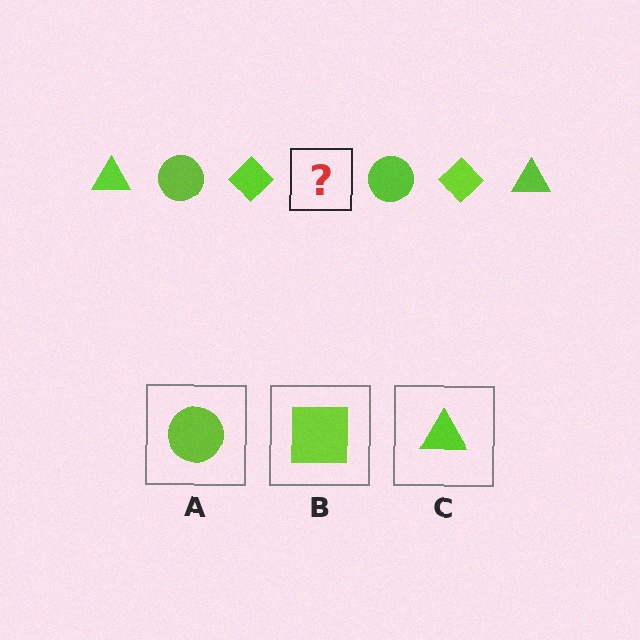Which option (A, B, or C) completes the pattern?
C.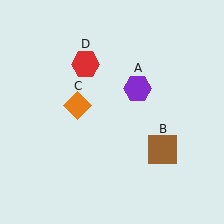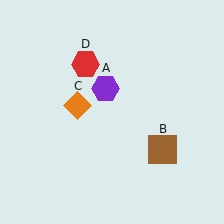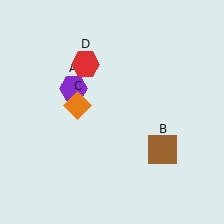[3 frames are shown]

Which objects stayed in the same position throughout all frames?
Brown square (object B) and orange diamond (object C) and red hexagon (object D) remained stationary.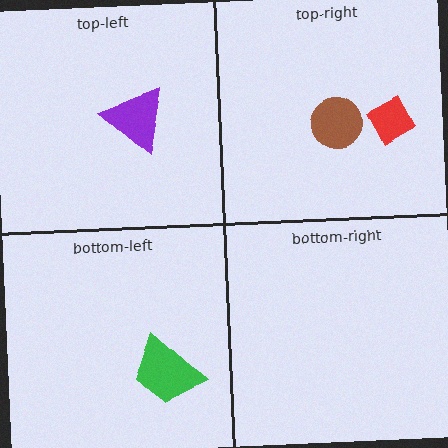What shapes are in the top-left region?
The purple triangle.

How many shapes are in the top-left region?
1.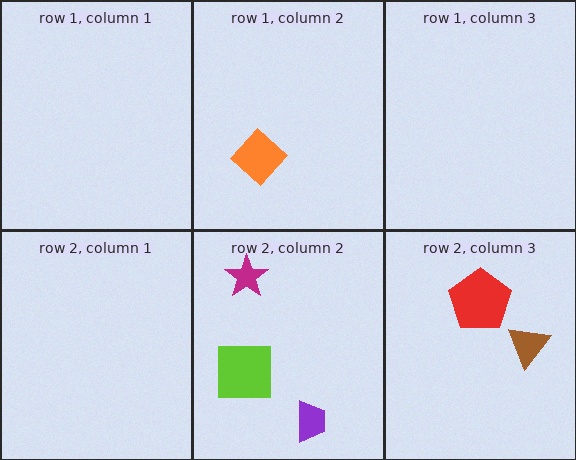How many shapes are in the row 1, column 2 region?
1.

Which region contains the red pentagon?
The row 2, column 3 region.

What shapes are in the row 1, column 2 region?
The orange diamond.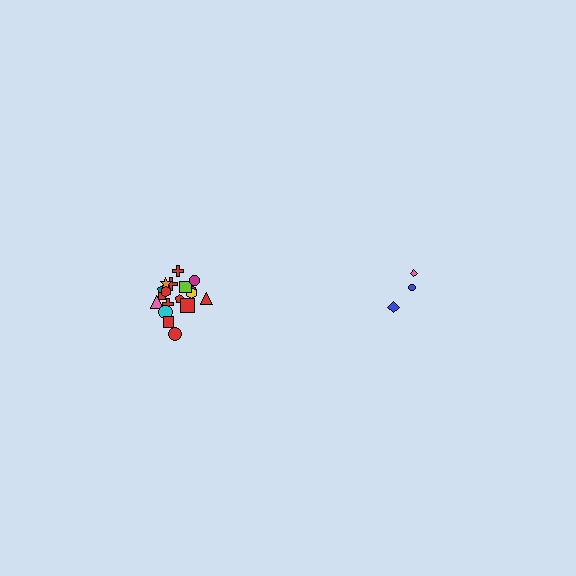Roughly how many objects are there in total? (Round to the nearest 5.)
Roughly 20 objects in total.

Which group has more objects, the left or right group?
The left group.